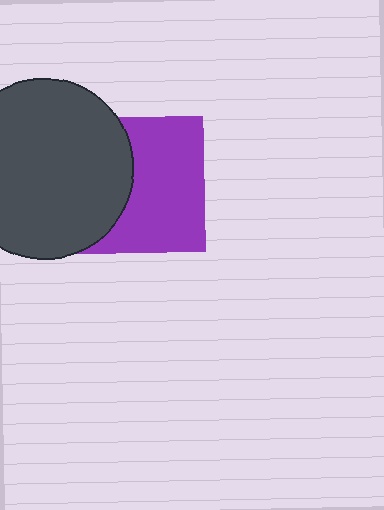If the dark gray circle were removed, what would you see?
You would see the complete purple square.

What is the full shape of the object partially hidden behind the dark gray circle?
The partially hidden object is a purple square.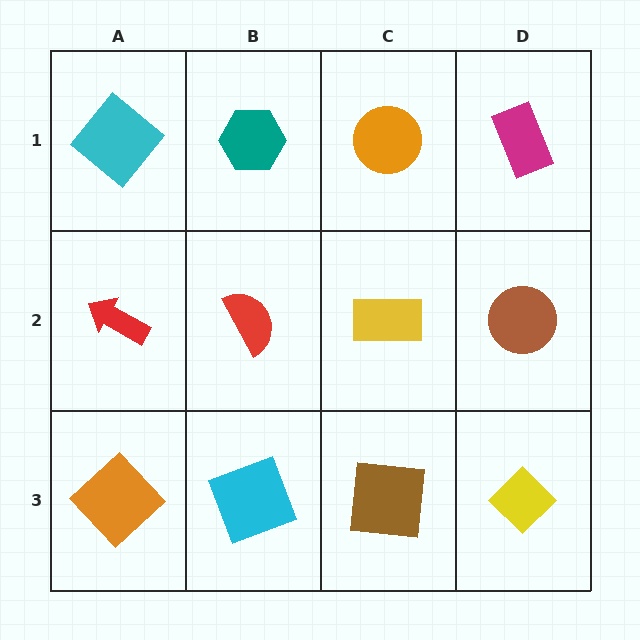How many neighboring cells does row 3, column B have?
3.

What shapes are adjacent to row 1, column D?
A brown circle (row 2, column D), an orange circle (row 1, column C).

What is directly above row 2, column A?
A cyan diamond.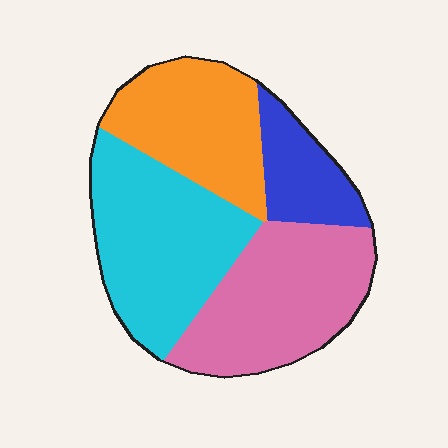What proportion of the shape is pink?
Pink takes up about one third (1/3) of the shape.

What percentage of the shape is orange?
Orange takes up about one quarter (1/4) of the shape.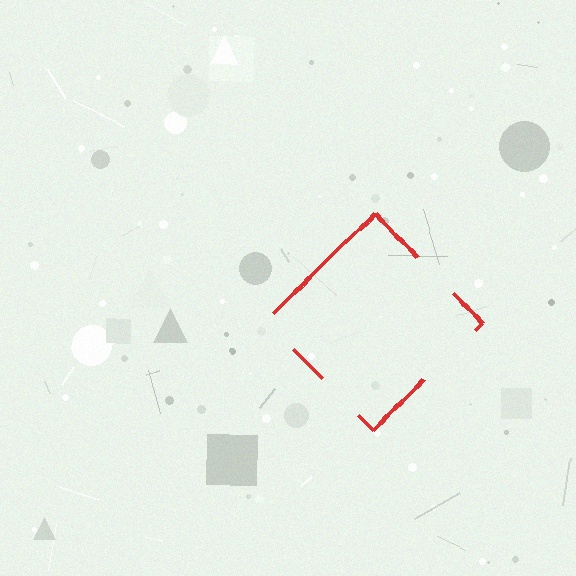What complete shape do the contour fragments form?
The contour fragments form a diamond.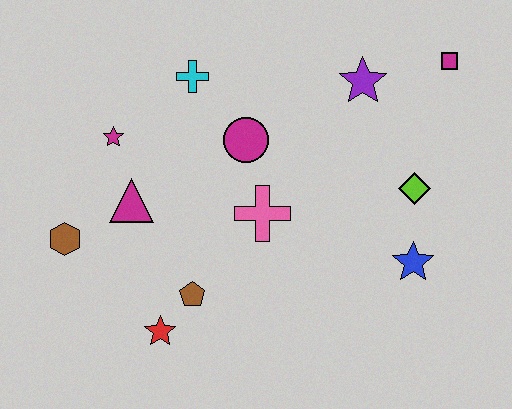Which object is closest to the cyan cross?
The magenta circle is closest to the cyan cross.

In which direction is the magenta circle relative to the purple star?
The magenta circle is to the left of the purple star.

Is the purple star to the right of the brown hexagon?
Yes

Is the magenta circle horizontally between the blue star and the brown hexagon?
Yes